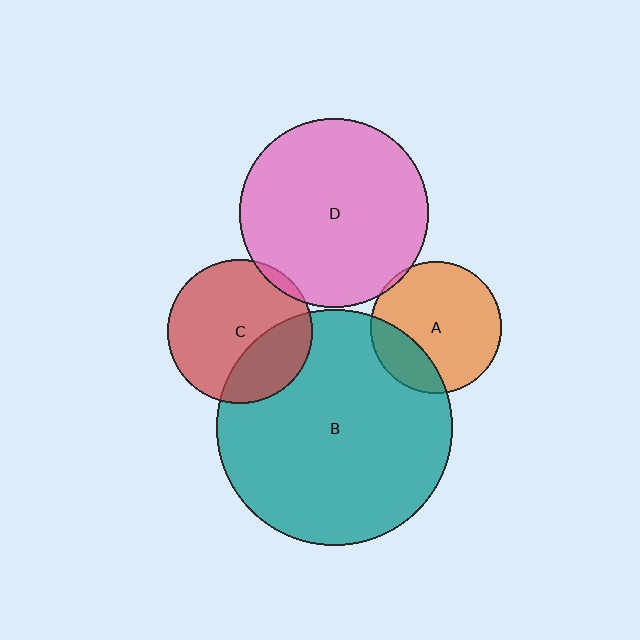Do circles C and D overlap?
Yes.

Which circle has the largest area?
Circle B (teal).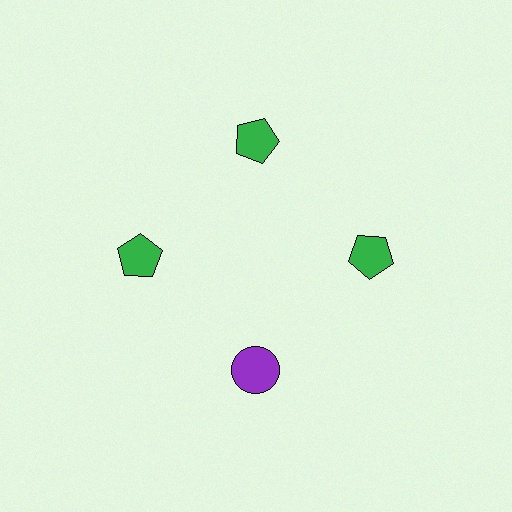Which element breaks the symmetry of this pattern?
The purple circle at roughly the 6 o'clock position breaks the symmetry. All other shapes are green pentagons.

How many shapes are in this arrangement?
There are 4 shapes arranged in a ring pattern.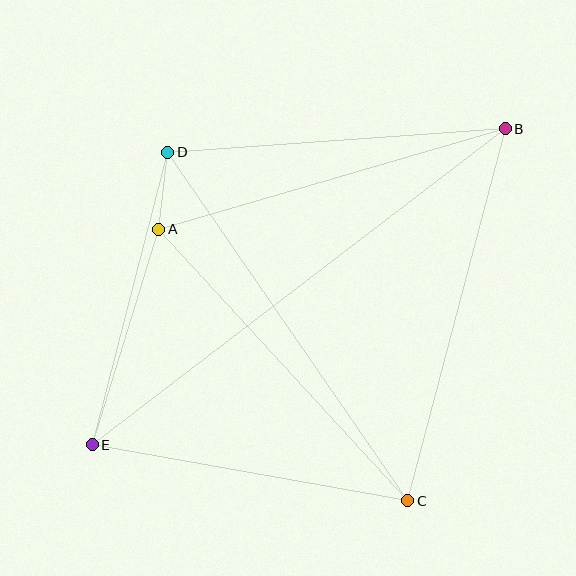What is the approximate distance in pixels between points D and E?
The distance between D and E is approximately 302 pixels.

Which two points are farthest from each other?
Points B and E are farthest from each other.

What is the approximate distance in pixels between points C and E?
The distance between C and E is approximately 320 pixels.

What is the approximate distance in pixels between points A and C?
The distance between A and C is approximately 368 pixels.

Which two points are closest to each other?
Points A and D are closest to each other.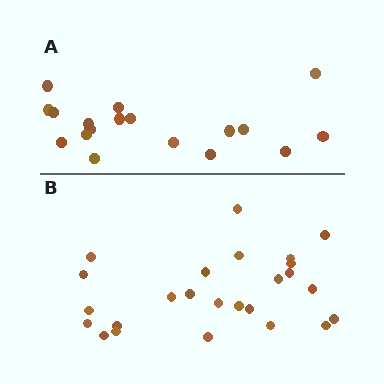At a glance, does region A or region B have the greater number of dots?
Region B (the bottom region) has more dots.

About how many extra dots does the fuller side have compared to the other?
Region B has roughly 8 or so more dots than region A.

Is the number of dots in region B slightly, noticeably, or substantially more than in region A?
Region B has noticeably more, but not dramatically so. The ratio is roughly 1.4 to 1.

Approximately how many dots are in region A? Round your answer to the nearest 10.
About 20 dots. (The exact count is 18, which rounds to 20.)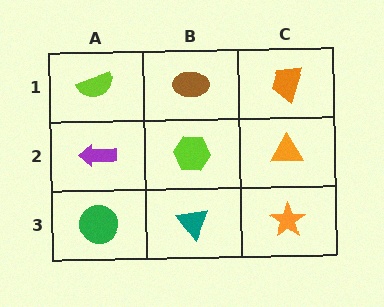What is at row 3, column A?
A green circle.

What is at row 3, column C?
An orange star.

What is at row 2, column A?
A purple arrow.